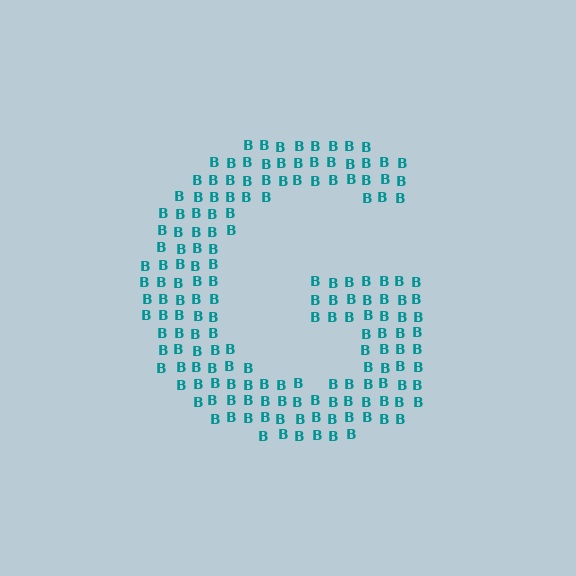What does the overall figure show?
The overall figure shows the letter G.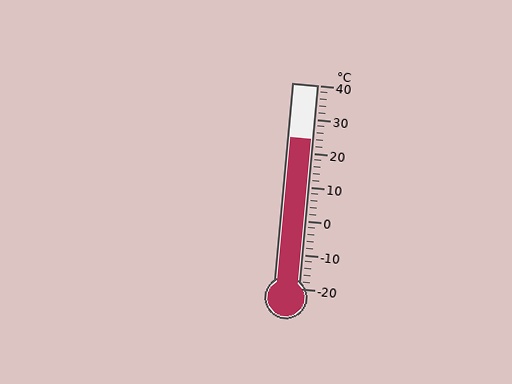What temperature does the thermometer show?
The thermometer shows approximately 24°C.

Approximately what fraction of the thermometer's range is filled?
The thermometer is filled to approximately 75% of its range.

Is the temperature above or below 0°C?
The temperature is above 0°C.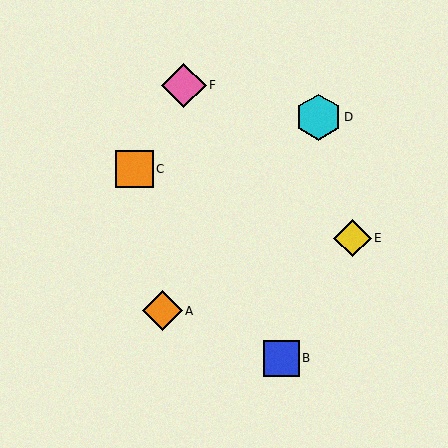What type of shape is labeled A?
Shape A is an orange diamond.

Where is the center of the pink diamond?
The center of the pink diamond is at (184, 85).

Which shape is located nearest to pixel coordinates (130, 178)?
The orange square (labeled C) at (134, 169) is nearest to that location.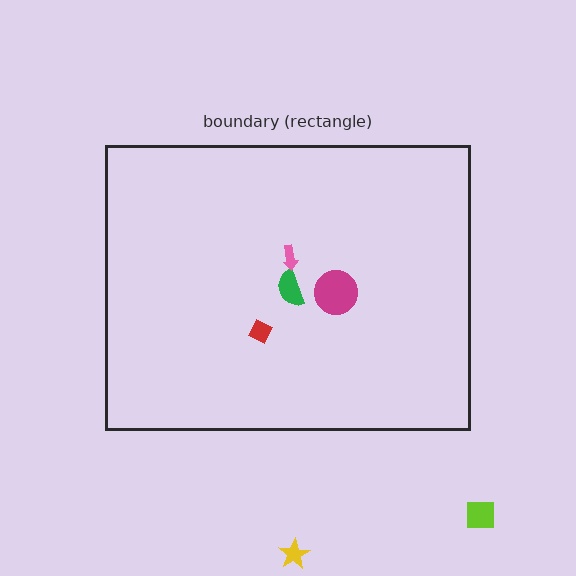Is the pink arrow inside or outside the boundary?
Inside.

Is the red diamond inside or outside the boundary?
Inside.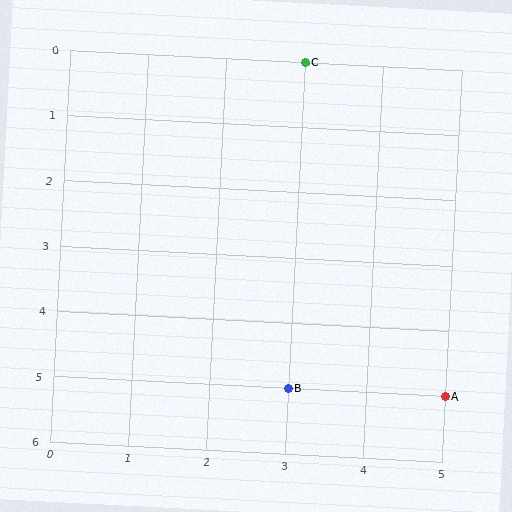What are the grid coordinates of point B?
Point B is at grid coordinates (3, 5).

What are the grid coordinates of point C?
Point C is at grid coordinates (3, 0).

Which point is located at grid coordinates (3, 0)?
Point C is at (3, 0).